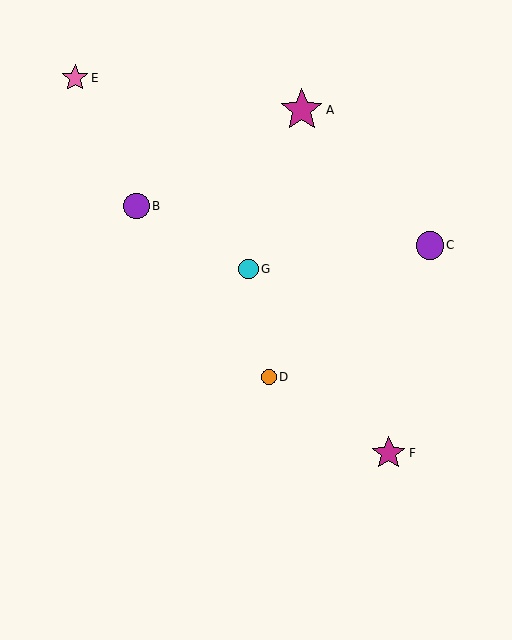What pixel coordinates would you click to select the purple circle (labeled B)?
Click at (136, 206) to select the purple circle B.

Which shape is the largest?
The magenta star (labeled A) is the largest.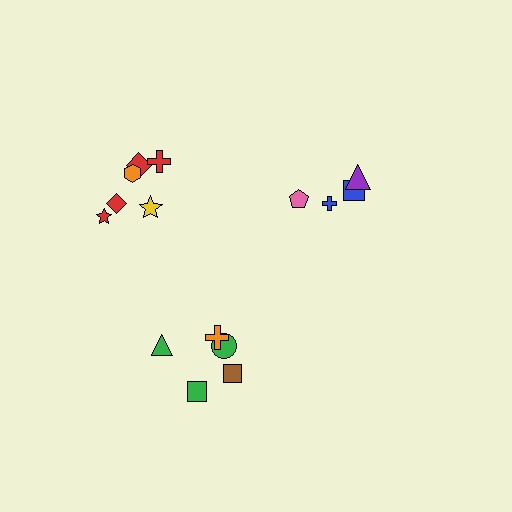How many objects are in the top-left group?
There are 6 objects.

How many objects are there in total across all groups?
There are 15 objects.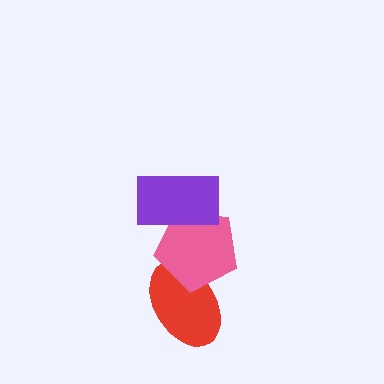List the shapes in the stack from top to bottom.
From top to bottom: the purple rectangle, the pink pentagon, the red ellipse.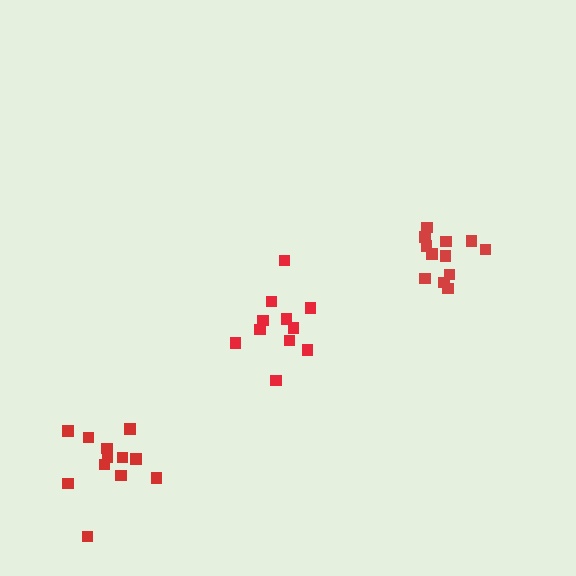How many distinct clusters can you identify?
There are 3 distinct clusters.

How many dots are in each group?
Group 1: 11 dots, Group 2: 12 dots, Group 3: 12 dots (35 total).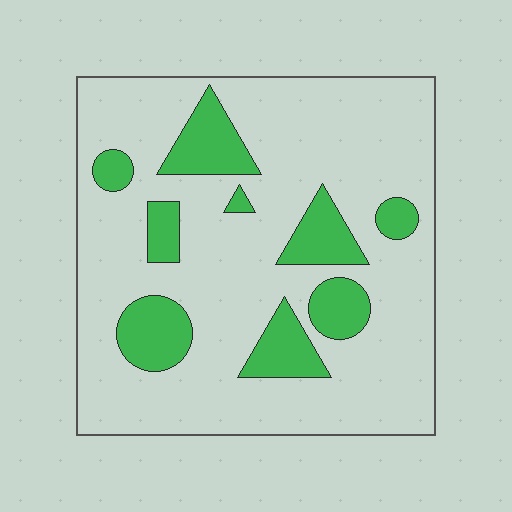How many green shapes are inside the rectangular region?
9.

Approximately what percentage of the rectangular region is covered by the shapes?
Approximately 20%.